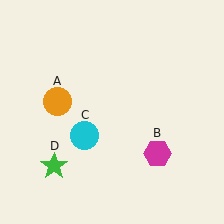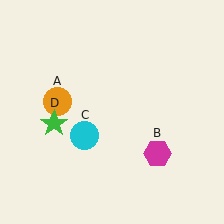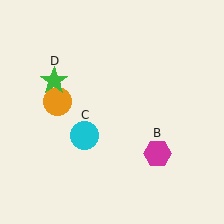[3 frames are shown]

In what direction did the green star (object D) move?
The green star (object D) moved up.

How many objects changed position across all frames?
1 object changed position: green star (object D).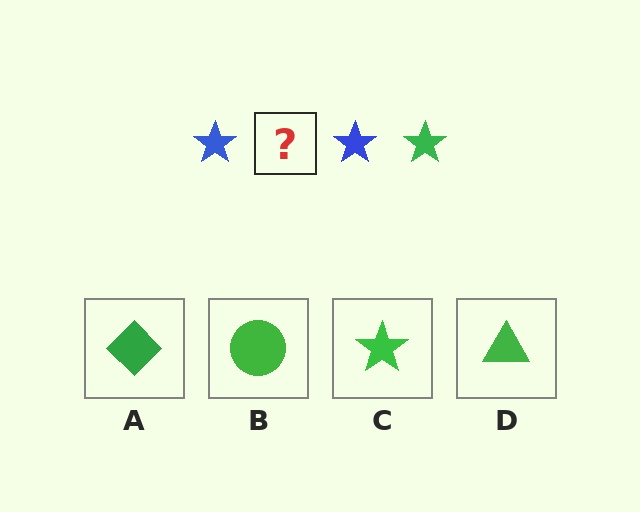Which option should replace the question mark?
Option C.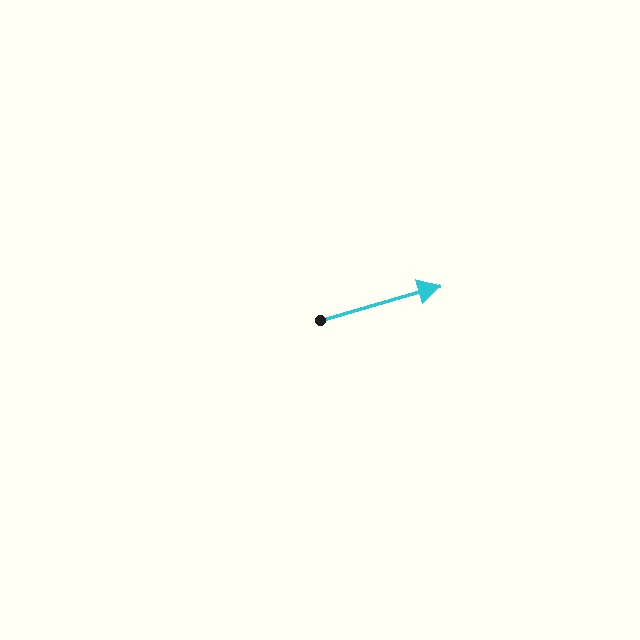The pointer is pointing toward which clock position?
Roughly 2 o'clock.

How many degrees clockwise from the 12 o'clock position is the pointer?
Approximately 74 degrees.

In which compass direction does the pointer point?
East.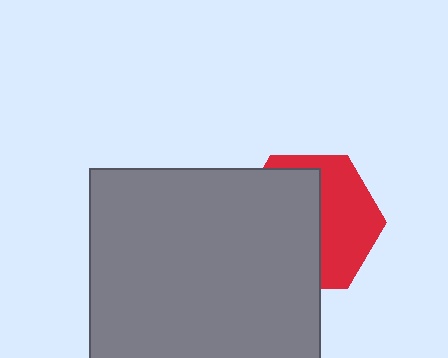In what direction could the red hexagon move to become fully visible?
The red hexagon could move right. That would shift it out from behind the gray rectangle entirely.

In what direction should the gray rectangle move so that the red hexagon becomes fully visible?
The gray rectangle should move left. That is the shortest direction to clear the overlap and leave the red hexagon fully visible.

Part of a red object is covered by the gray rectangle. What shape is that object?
It is a hexagon.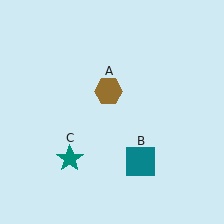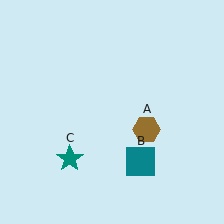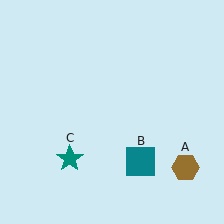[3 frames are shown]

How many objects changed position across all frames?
1 object changed position: brown hexagon (object A).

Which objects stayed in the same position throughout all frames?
Teal square (object B) and teal star (object C) remained stationary.